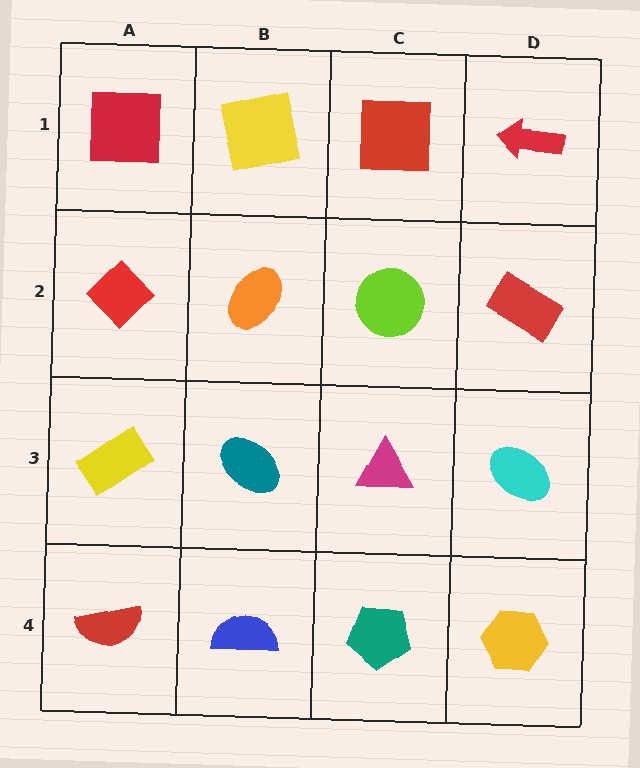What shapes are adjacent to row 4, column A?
A yellow rectangle (row 3, column A), a blue semicircle (row 4, column B).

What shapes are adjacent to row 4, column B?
A teal ellipse (row 3, column B), a red semicircle (row 4, column A), a teal pentagon (row 4, column C).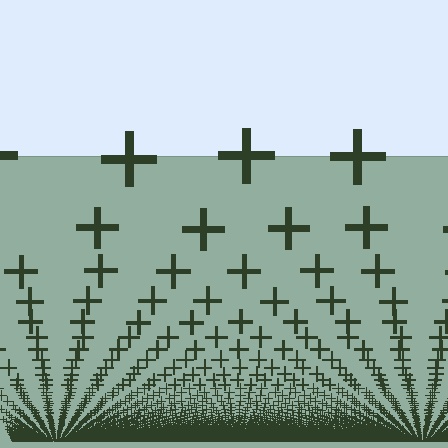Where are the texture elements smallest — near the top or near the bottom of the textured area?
Near the bottom.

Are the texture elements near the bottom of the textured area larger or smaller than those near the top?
Smaller. The gradient is inverted — elements near the bottom are smaller and denser.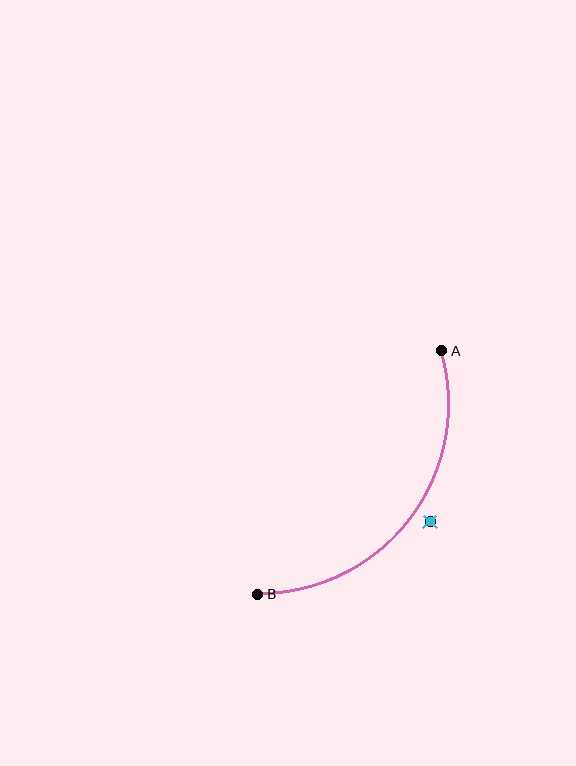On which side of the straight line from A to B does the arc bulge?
The arc bulges below and to the right of the straight line connecting A and B.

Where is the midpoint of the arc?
The arc midpoint is the point on the curve farthest from the straight line joining A and B. It sits below and to the right of that line.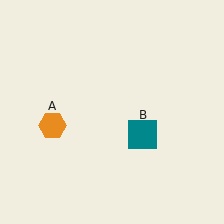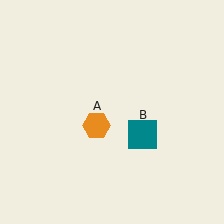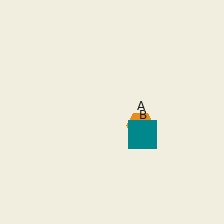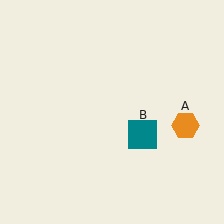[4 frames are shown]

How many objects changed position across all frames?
1 object changed position: orange hexagon (object A).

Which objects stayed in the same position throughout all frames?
Teal square (object B) remained stationary.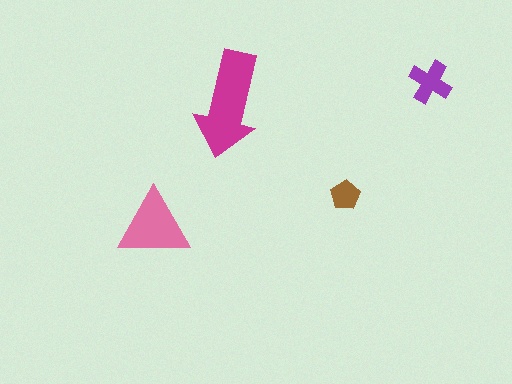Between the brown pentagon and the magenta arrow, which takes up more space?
The magenta arrow.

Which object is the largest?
The magenta arrow.